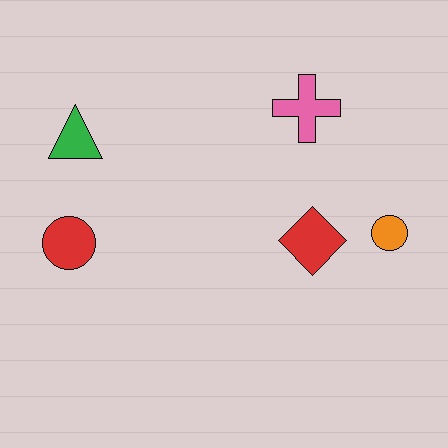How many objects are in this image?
There are 5 objects.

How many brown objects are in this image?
There are no brown objects.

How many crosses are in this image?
There is 1 cross.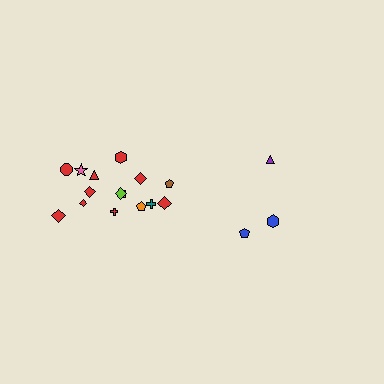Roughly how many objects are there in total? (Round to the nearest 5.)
Roughly 20 objects in total.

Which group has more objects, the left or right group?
The left group.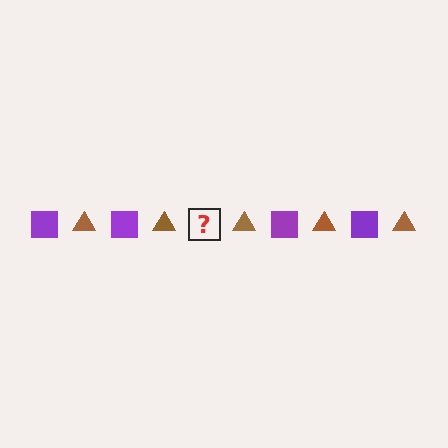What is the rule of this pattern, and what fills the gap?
The rule is that the pattern alternates between purple square and brown triangle. The gap should be filled with a purple square.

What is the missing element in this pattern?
The missing element is a purple square.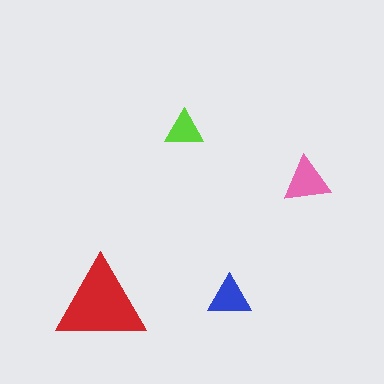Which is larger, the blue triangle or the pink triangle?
The pink one.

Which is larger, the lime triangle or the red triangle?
The red one.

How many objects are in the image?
There are 4 objects in the image.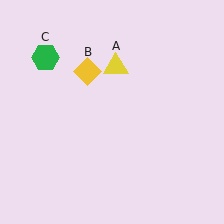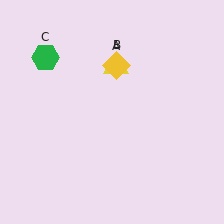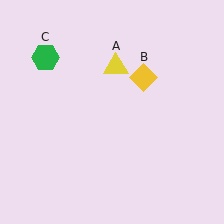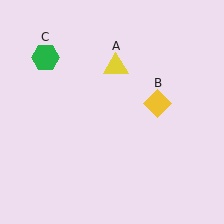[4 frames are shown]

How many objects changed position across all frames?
1 object changed position: yellow diamond (object B).